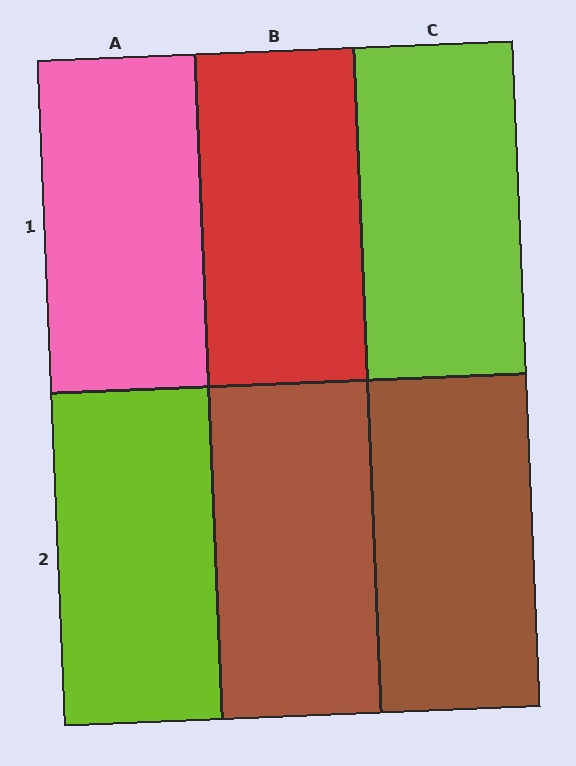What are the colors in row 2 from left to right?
Lime, brown, brown.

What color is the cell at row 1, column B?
Red.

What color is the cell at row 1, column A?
Pink.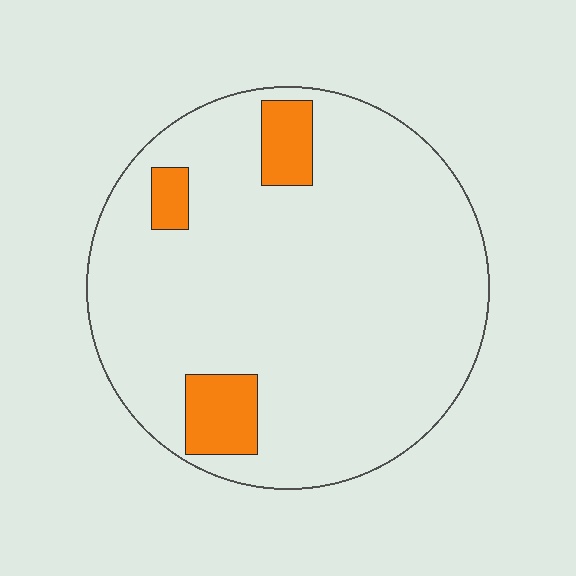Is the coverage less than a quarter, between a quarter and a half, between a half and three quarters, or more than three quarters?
Less than a quarter.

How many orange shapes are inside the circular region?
3.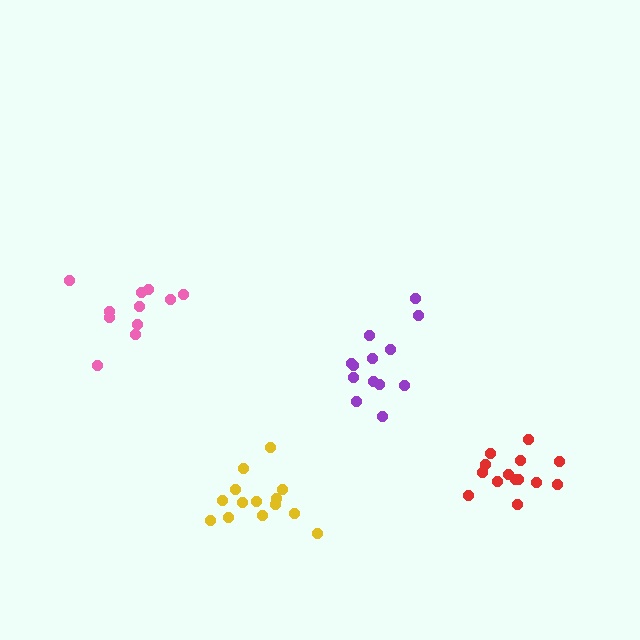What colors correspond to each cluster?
The clusters are colored: pink, purple, red, yellow.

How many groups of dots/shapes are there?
There are 4 groups.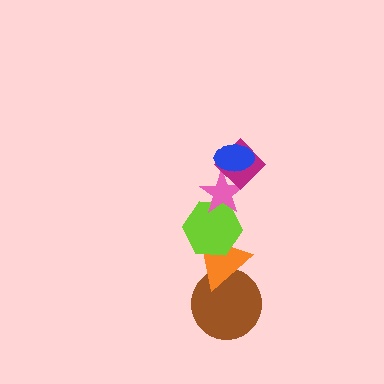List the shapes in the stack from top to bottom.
From top to bottom: the blue ellipse, the magenta diamond, the pink star, the lime hexagon, the orange triangle, the brown circle.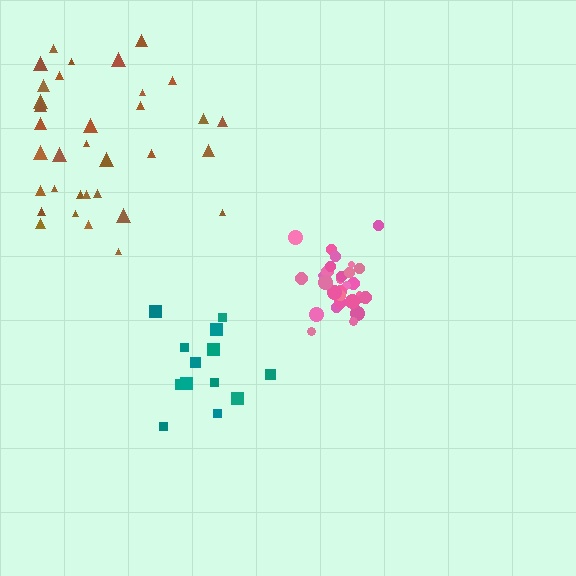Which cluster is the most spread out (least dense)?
Brown.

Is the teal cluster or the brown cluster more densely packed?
Teal.